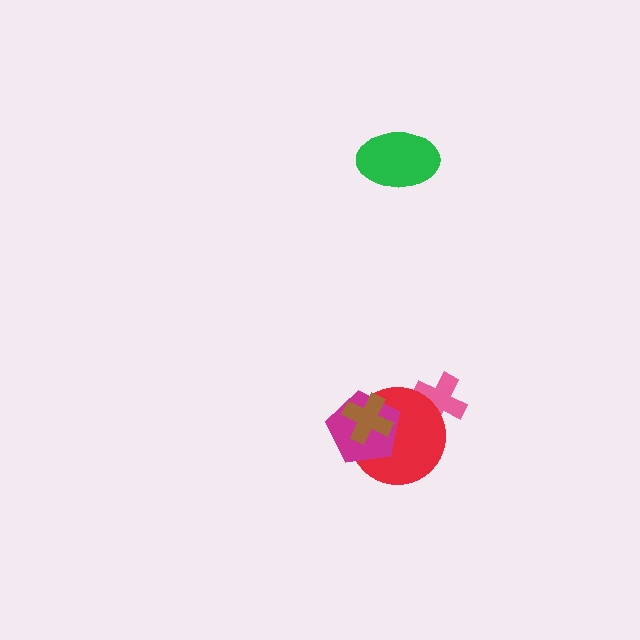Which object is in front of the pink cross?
The red circle is in front of the pink cross.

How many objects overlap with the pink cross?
1 object overlaps with the pink cross.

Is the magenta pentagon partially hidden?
Yes, it is partially covered by another shape.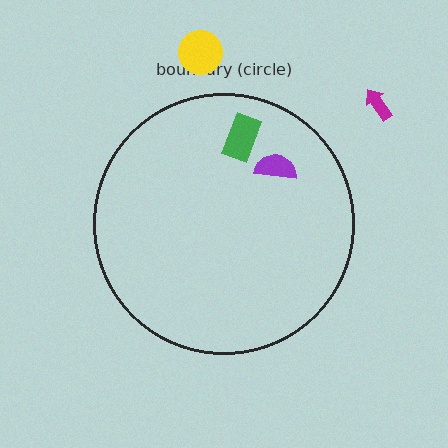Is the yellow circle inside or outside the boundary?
Outside.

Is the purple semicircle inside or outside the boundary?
Inside.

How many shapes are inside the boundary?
2 inside, 2 outside.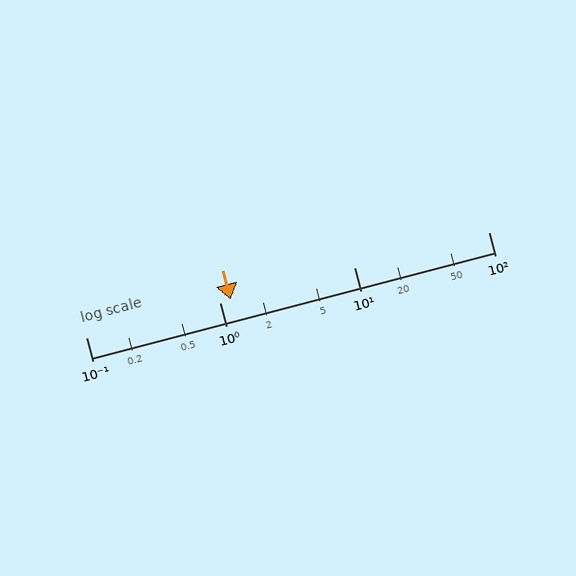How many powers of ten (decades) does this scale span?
The scale spans 3 decades, from 0.1 to 100.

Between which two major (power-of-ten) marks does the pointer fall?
The pointer is between 1 and 10.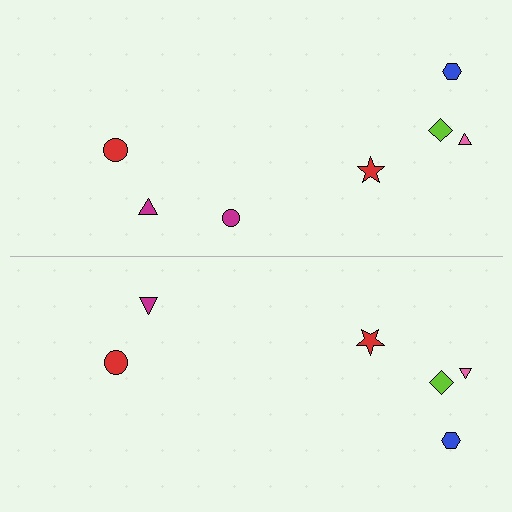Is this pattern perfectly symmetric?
No, the pattern is not perfectly symmetric. A magenta circle is missing from the bottom side.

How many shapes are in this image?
There are 13 shapes in this image.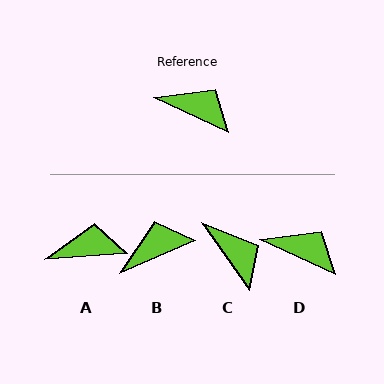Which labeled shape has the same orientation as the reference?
D.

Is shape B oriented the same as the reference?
No, it is off by about 48 degrees.